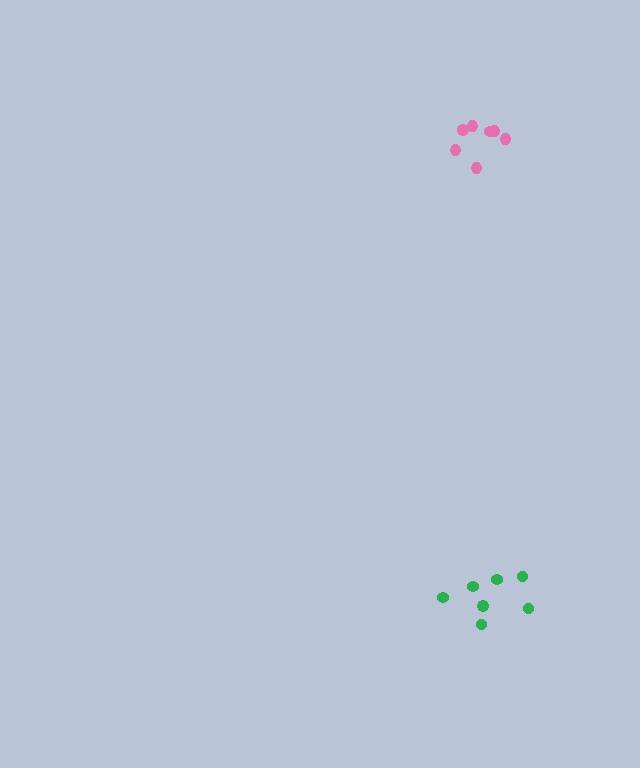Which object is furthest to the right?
The pink cluster is rightmost.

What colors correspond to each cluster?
The clusters are colored: pink, green.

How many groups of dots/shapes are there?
There are 2 groups.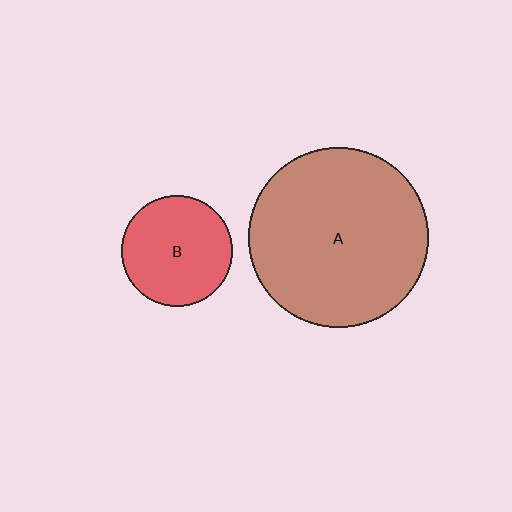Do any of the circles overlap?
No, none of the circles overlap.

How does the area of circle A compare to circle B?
Approximately 2.6 times.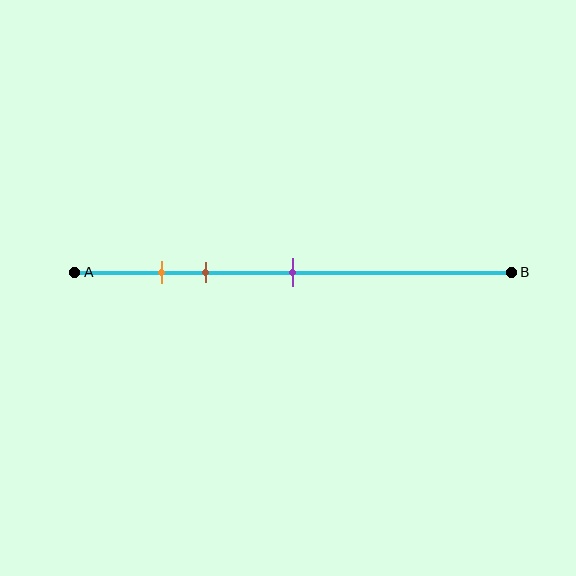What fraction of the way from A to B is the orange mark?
The orange mark is approximately 20% (0.2) of the way from A to B.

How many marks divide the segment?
There are 3 marks dividing the segment.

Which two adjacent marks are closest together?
The orange and brown marks are the closest adjacent pair.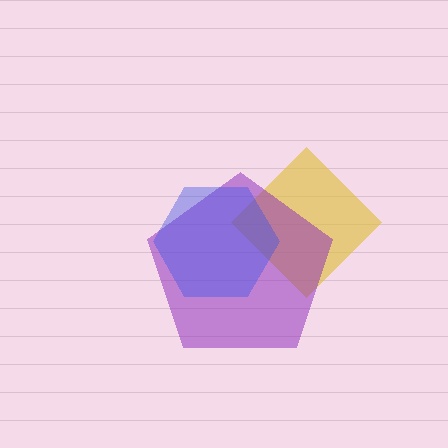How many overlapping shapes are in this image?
There are 3 overlapping shapes in the image.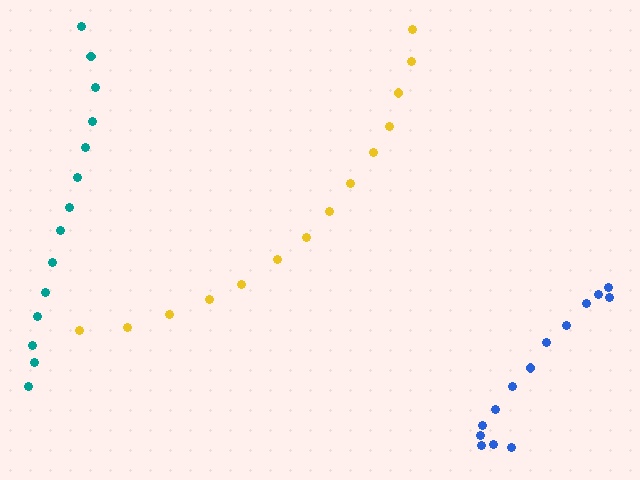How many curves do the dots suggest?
There are 3 distinct paths.